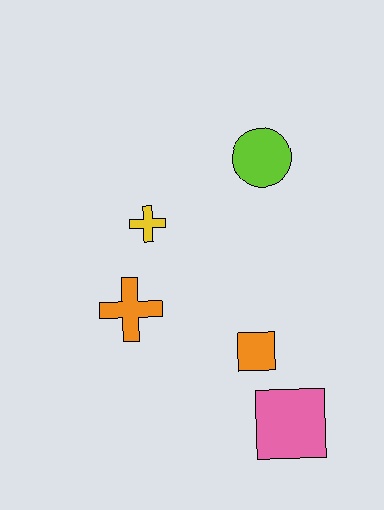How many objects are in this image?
There are 5 objects.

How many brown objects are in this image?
There are no brown objects.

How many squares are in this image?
There are 2 squares.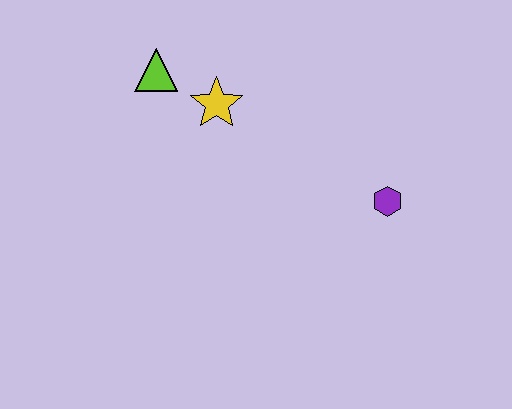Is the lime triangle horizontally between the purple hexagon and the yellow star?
No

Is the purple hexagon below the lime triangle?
Yes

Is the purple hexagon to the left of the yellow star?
No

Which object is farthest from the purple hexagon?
The lime triangle is farthest from the purple hexagon.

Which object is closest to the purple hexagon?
The yellow star is closest to the purple hexagon.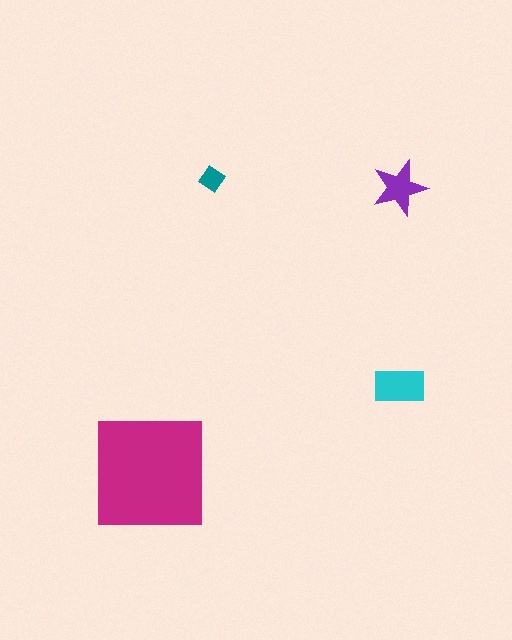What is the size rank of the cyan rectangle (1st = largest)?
2nd.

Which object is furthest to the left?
The magenta square is leftmost.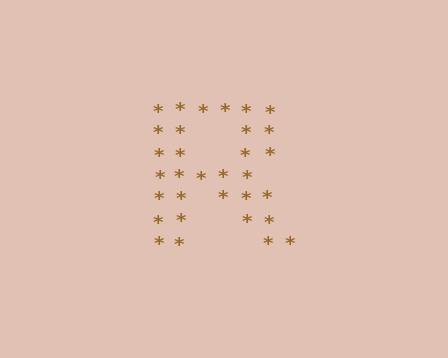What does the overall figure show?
The overall figure shows the letter R.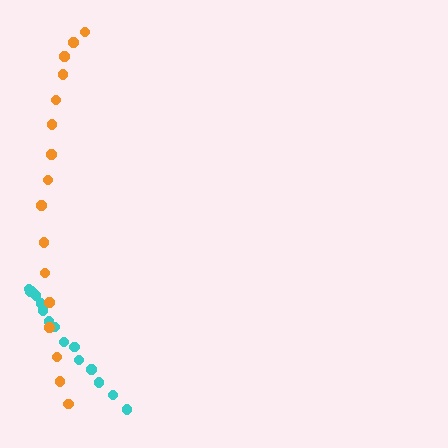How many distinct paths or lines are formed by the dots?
There are 2 distinct paths.